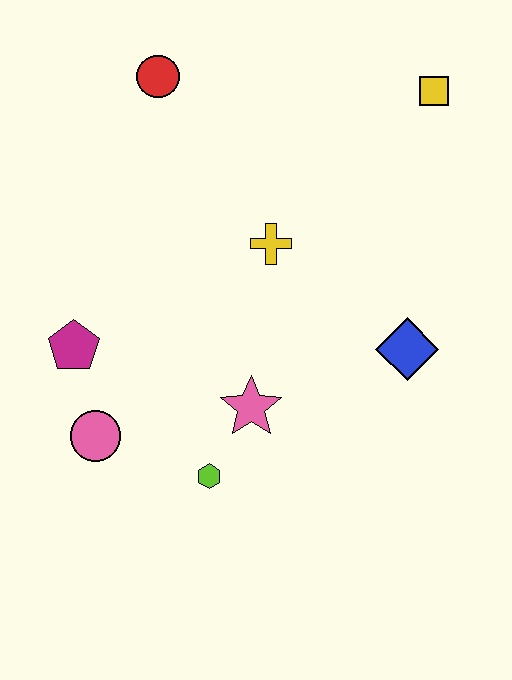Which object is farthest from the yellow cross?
The pink circle is farthest from the yellow cross.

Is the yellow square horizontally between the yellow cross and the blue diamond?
No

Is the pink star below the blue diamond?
Yes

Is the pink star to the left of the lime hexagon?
No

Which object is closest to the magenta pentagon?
The pink circle is closest to the magenta pentagon.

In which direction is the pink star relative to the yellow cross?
The pink star is below the yellow cross.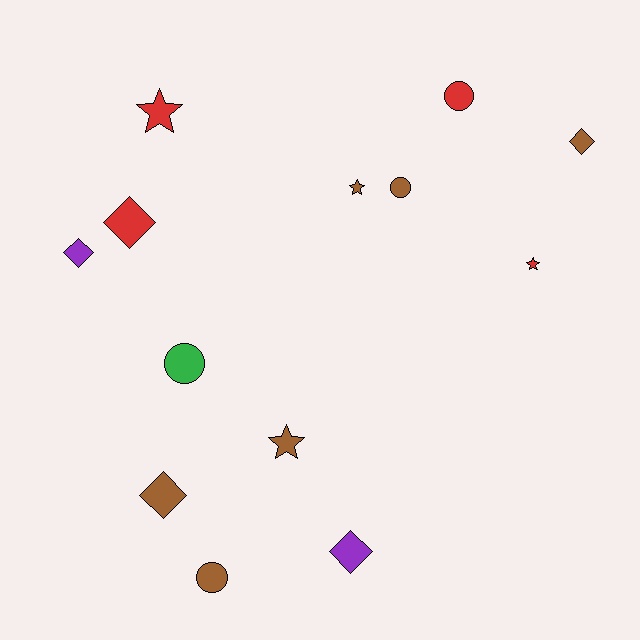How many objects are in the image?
There are 13 objects.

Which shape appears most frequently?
Diamond, with 5 objects.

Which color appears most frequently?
Brown, with 6 objects.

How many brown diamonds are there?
There are 2 brown diamonds.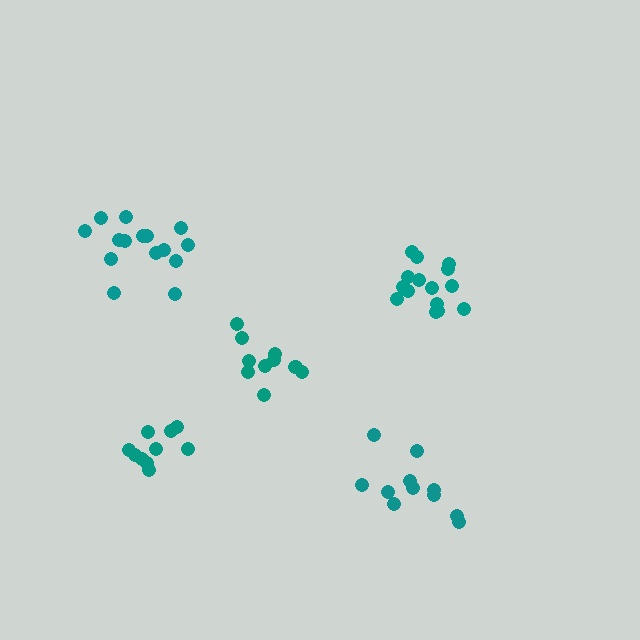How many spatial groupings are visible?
There are 5 spatial groupings.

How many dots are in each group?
Group 1: 15 dots, Group 2: 15 dots, Group 3: 10 dots, Group 4: 10 dots, Group 5: 11 dots (61 total).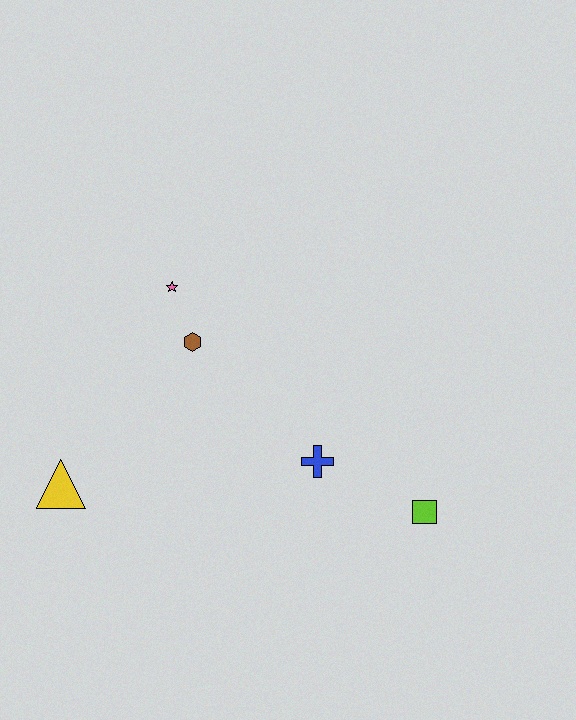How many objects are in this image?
There are 5 objects.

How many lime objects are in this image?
There is 1 lime object.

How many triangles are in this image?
There is 1 triangle.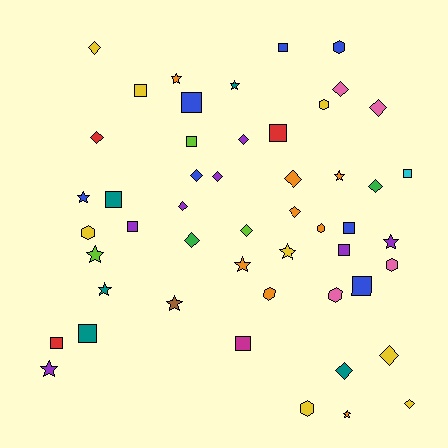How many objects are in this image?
There are 50 objects.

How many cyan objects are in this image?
There is 1 cyan object.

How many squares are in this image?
There are 14 squares.